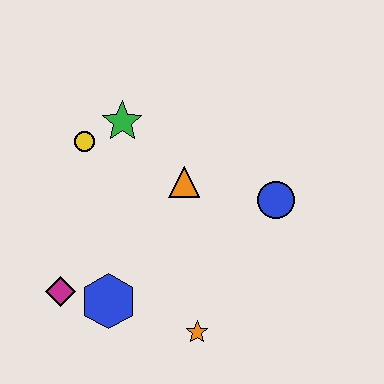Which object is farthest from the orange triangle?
The magenta diamond is farthest from the orange triangle.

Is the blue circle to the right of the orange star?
Yes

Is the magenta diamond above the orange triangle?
No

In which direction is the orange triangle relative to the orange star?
The orange triangle is above the orange star.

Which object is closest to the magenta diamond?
The blue hexagon is closest to the magenta diamond.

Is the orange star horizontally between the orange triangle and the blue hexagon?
No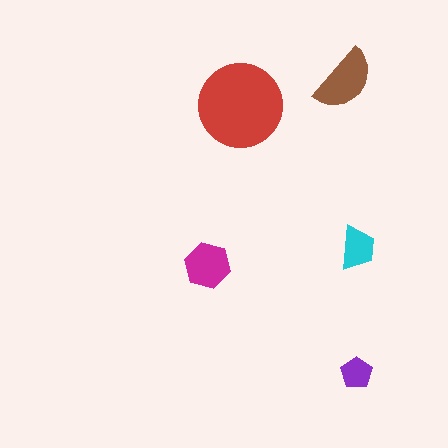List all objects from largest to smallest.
The red circle, the brown semicircle, the magenta hexagon, the cyan trapezoid, the purple pentagon.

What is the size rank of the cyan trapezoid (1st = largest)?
4th.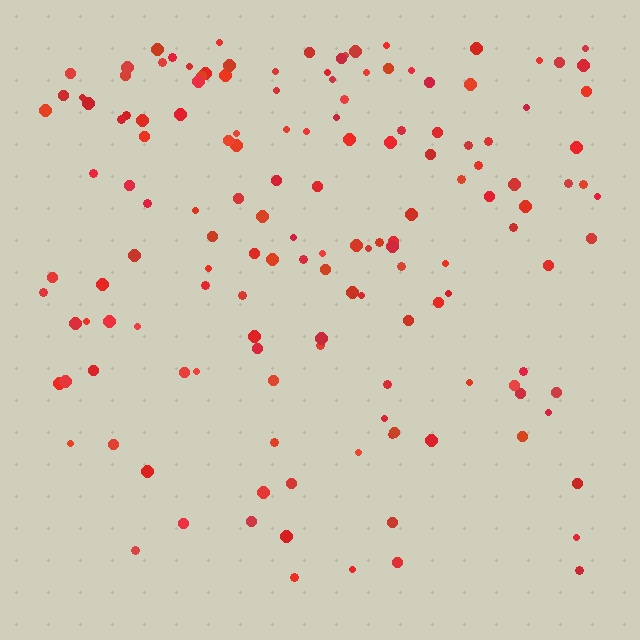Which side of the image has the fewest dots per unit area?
The bottom.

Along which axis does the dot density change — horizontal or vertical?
Vertical.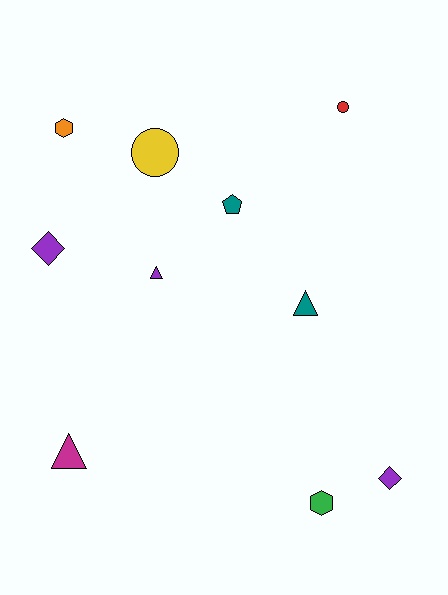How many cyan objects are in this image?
There are no cyan objects.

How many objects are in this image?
There are 10 objects.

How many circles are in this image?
There are 2 circles.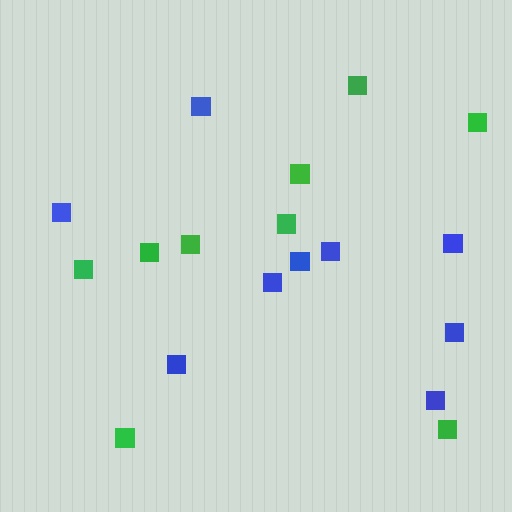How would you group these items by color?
There are 2 groups: one group of green squares (9) and one group of blue squares (9).